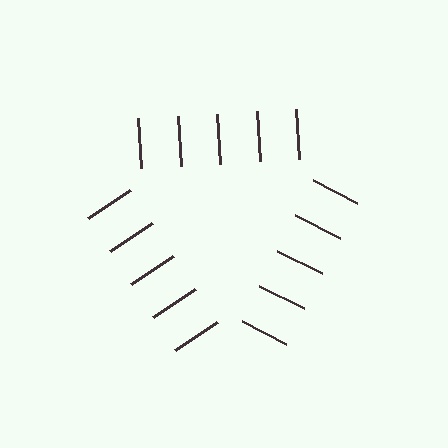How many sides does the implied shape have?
3 sides — the line-ends trace a triangle.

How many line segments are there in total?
15 — 5 along each of the 3 edges.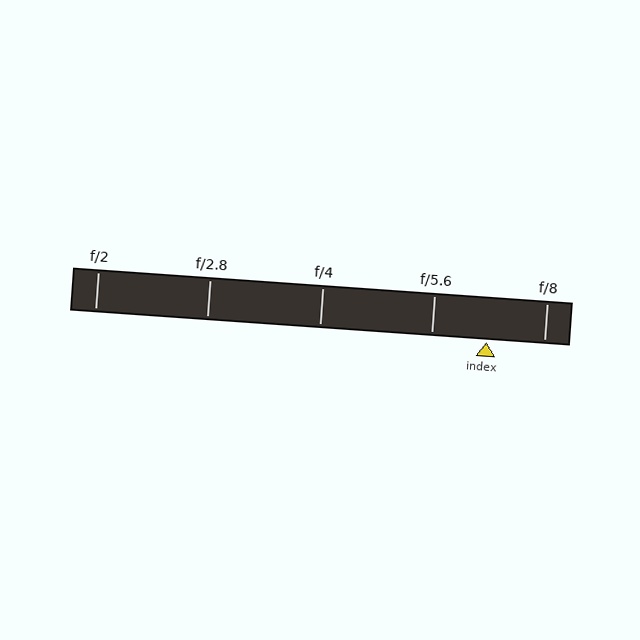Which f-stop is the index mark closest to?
The index mark is closest to f/5.6.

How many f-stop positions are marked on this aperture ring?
There are 5 f-stop positions marked.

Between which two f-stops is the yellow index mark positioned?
The index mark is between f/5.6 and f/8.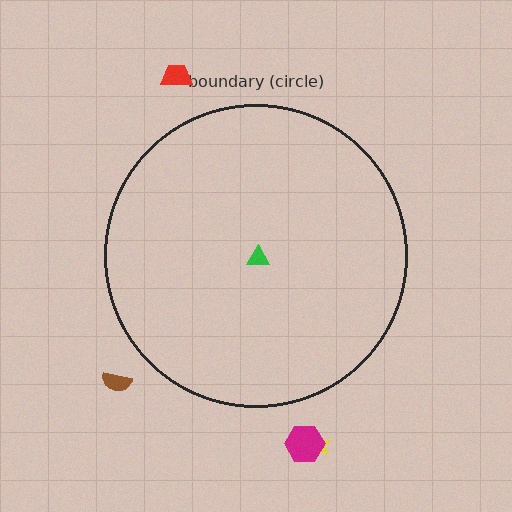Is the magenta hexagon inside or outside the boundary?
Outside.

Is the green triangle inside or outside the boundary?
Inside.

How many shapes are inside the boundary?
1 inside, 4 outside.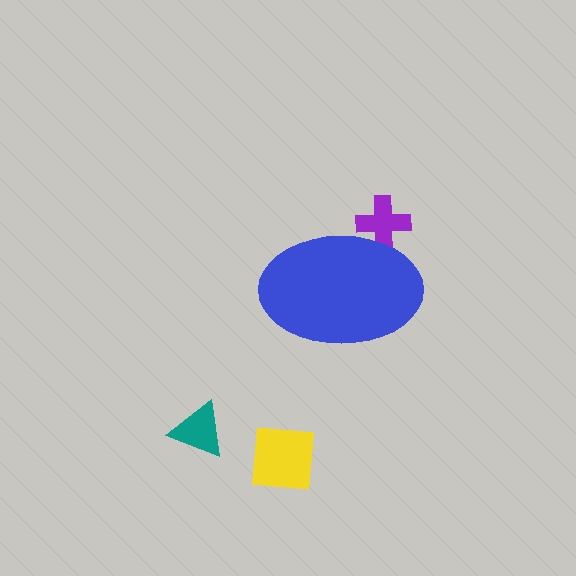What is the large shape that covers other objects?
A blue ellipse.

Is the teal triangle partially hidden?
No, the teal triangle is fully visible.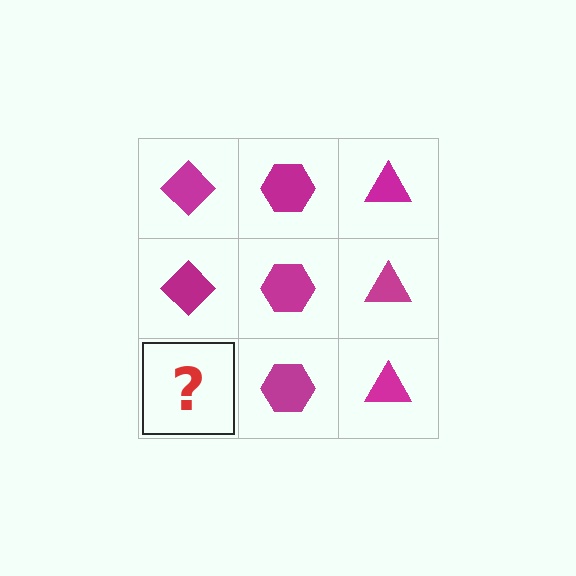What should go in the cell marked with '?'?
The missing cell should contain a magenta diamond.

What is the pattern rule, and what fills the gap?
The rule is that each column has a consistent shape. The gap should be filled with a magenta diamond.